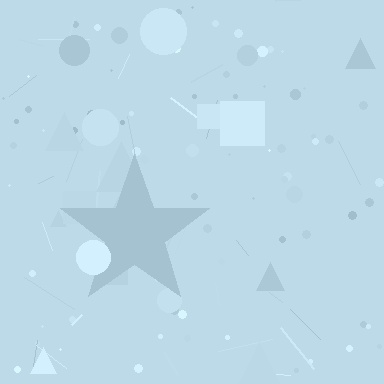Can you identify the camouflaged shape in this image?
The camouflaged shape is a star.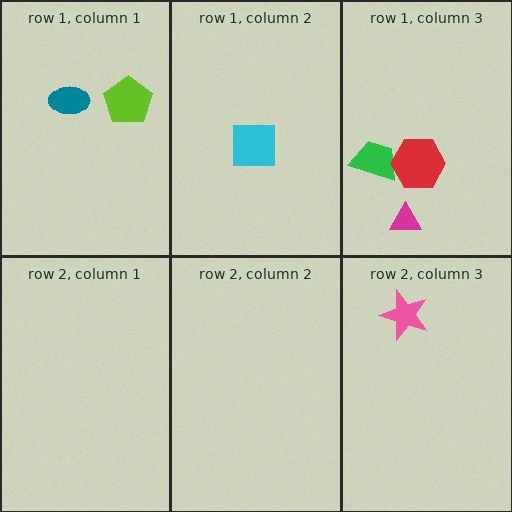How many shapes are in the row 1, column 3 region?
3.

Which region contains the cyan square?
The row 1, column 2 region.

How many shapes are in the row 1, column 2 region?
1.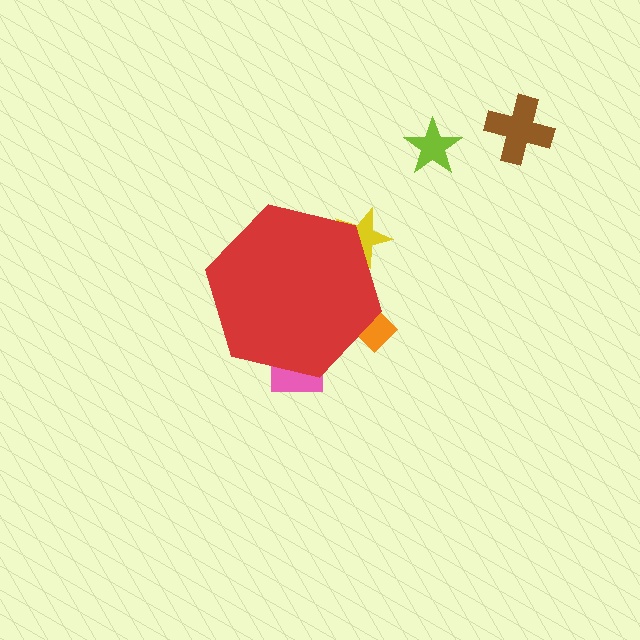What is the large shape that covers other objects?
A red hexagon.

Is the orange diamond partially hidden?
Yes, the orange diamond is partially hidden behind the red hexagon.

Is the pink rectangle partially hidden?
Yes, the pink rectangle is partially hidden behind the red hexagon.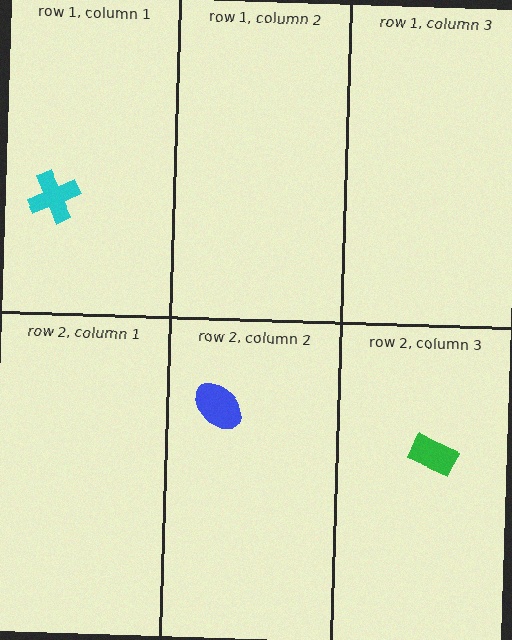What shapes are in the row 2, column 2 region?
The blue ellipse.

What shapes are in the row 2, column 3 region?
The green rectangle.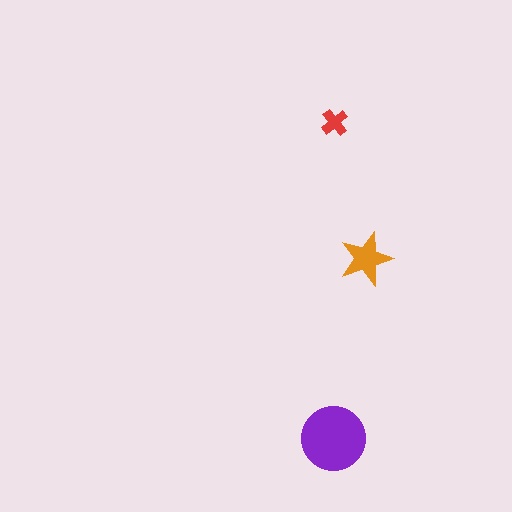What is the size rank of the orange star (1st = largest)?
2nd.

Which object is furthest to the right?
The orange star is rightmost.